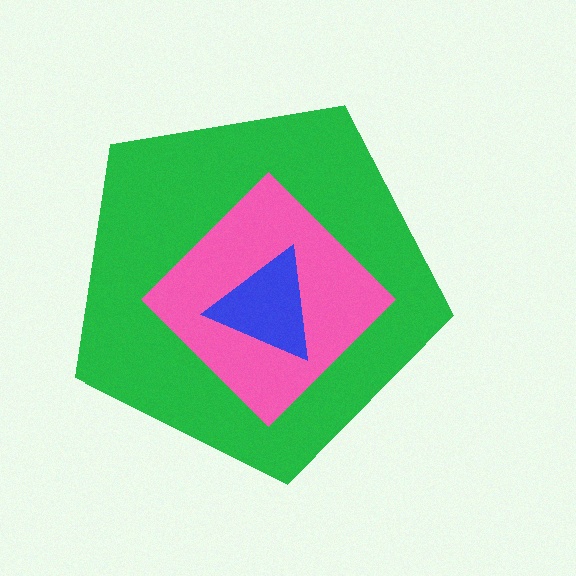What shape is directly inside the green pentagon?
The pink diamond.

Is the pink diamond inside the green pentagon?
Yes.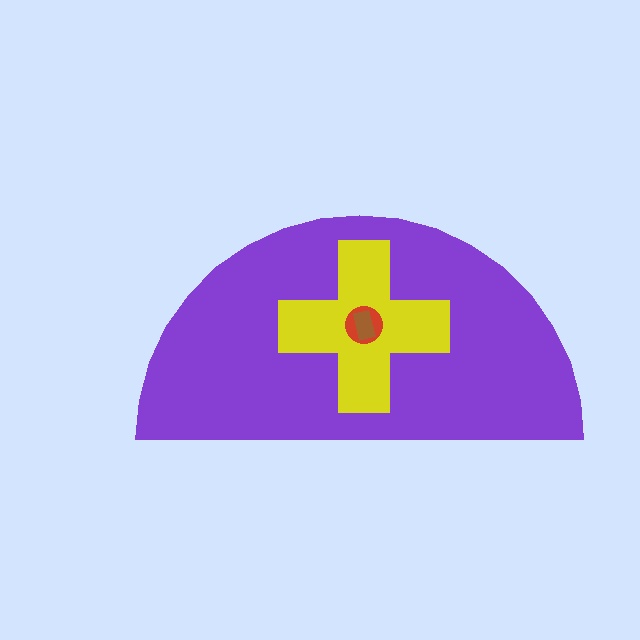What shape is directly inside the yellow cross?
The red circle.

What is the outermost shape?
The purple semicircle.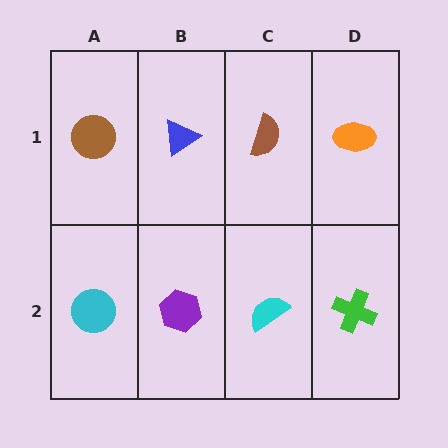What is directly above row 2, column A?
A brown circle.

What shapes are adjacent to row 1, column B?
A purple hexagon (row 2, column B), a brown circle (row 1, column A), a brown semicircle (row 1, column C).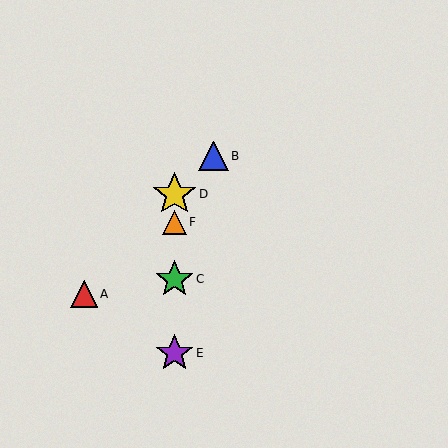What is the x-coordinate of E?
Object E is at x≈174.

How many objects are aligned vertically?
4 objects (C, D, E, F) are aligned vertically.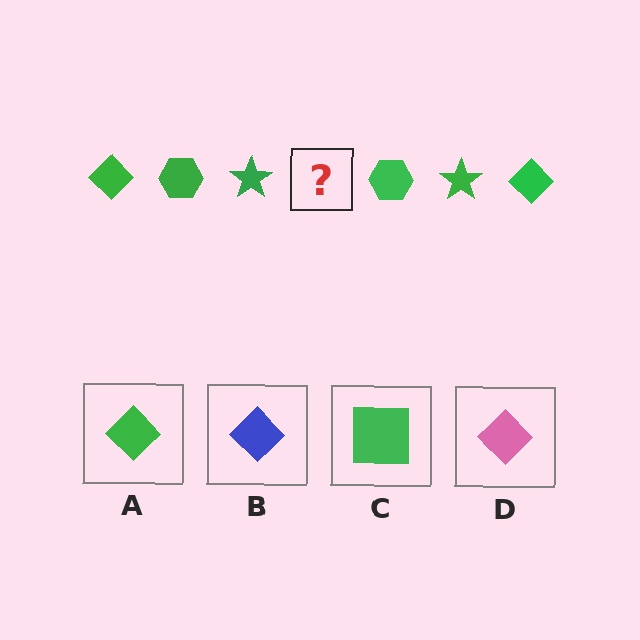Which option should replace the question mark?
Option A.